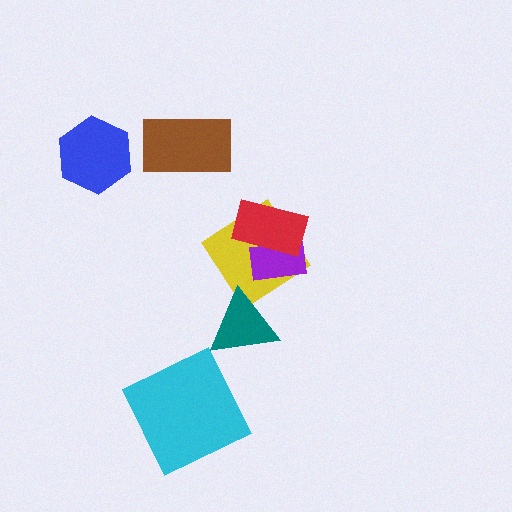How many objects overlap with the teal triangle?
0 objects overlap with the teal triangle.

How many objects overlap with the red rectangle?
2 objects overlap with the red rectangle.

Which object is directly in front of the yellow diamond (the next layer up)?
The purple rectangle is directly in front of the yellow diamond.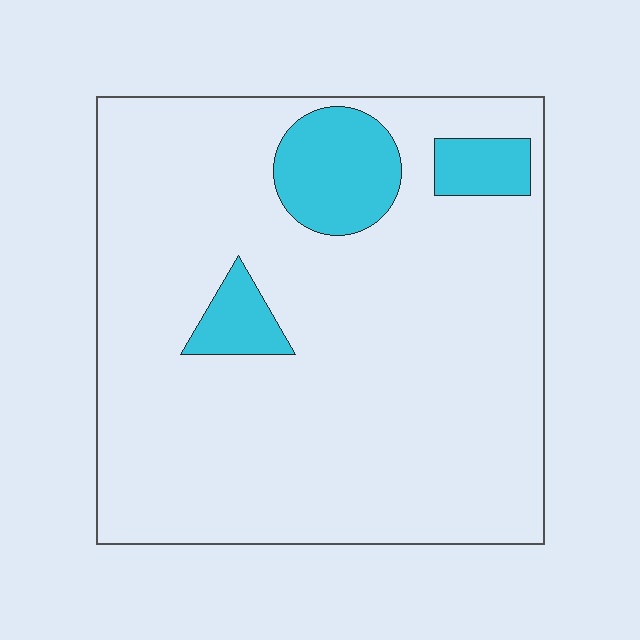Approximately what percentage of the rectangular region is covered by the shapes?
Approximately 10%.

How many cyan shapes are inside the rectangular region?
3.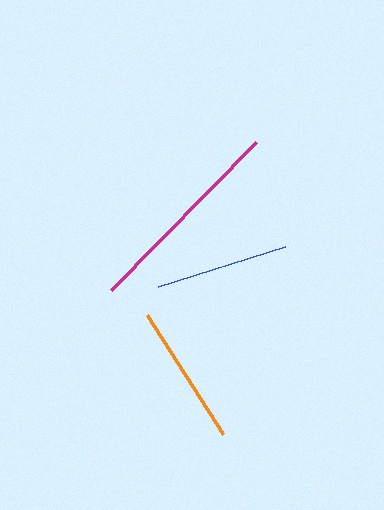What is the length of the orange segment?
The orange segment is approximately 141 pixels long.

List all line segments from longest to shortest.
From longest to shortest: magenta, orange, blue.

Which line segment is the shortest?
The blue line is the shortest at approximately 133 pixels.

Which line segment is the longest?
The magenta line is the longest at approximately 207 pixels.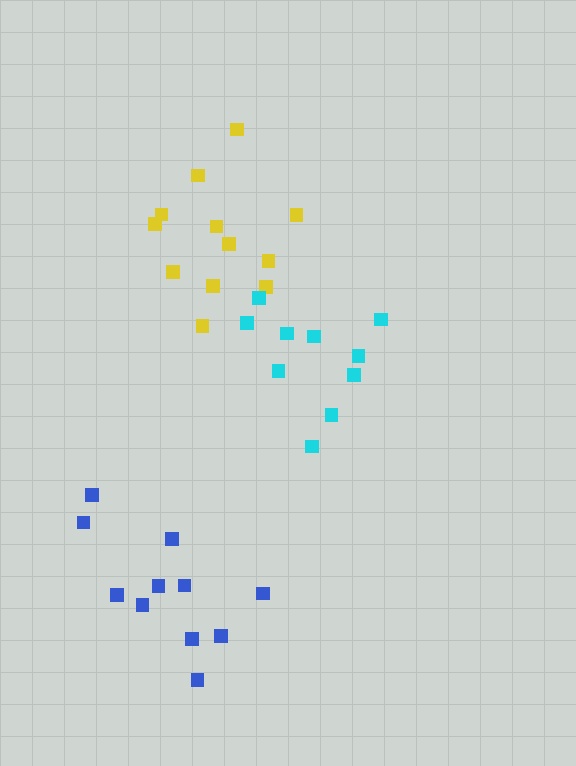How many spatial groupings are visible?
There are 3 spatial groupings.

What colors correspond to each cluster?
The clusters are colored: yellow, cyan, blue.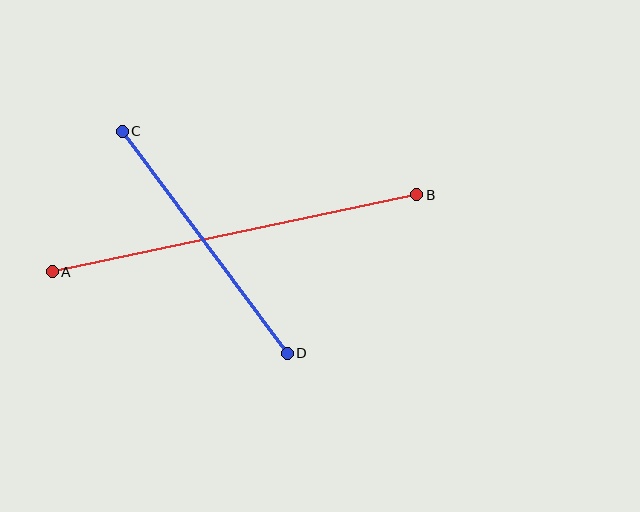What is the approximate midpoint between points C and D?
The midpoint is at approximately (205, 242) pixels.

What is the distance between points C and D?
The distance is approximately 277 pixels.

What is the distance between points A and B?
The distance is approximately 373 pixels.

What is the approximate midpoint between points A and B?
The midpoint is at approximately (235, 233) pixels.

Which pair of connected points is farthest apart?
Points A and B are farthest apart.